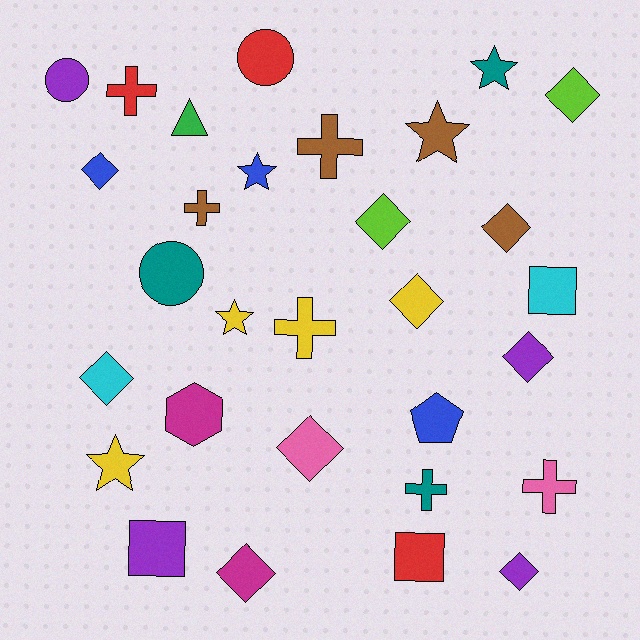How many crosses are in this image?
There are 6 crosses.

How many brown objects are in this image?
There are 4 brown objects.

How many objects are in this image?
There are 30 objects.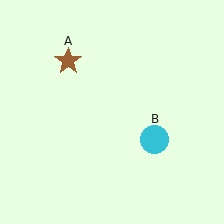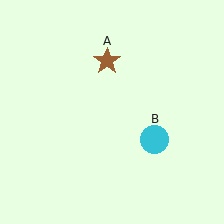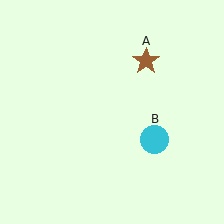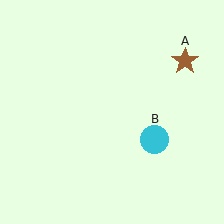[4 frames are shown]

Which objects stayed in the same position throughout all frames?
Cyan circle (object B) remained stationary.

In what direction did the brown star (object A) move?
The brown star (object A) moved right.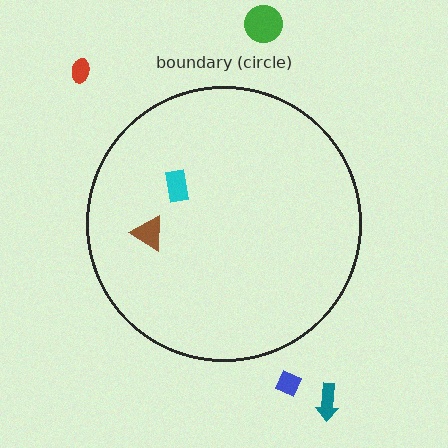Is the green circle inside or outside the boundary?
Outside.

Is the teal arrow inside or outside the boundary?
Outside.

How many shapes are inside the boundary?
2 inside, 4 outside.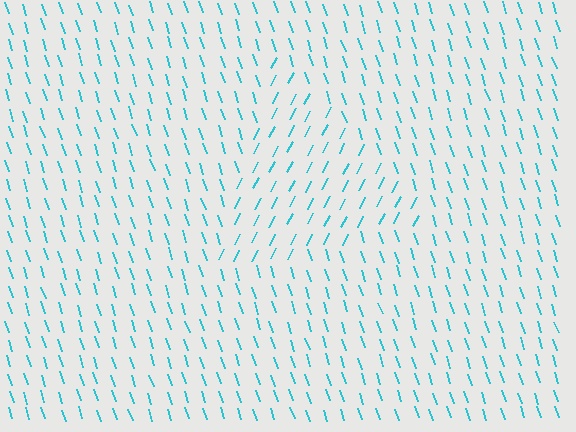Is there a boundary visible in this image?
Yes, there is a texture boundary formed by a change in line orientation.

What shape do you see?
I see a triangle.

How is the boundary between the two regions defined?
The boundary is defined purely by a change in line orientation (approximately 45 degrees difference). All lines are the same color and thickness.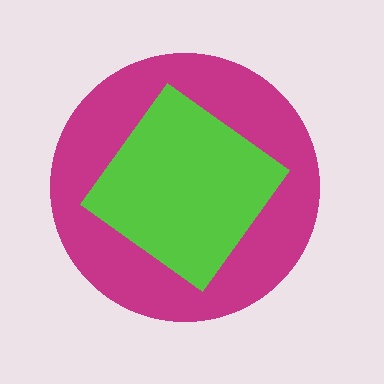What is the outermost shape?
The magenta circle.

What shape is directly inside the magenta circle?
The lime diamond.